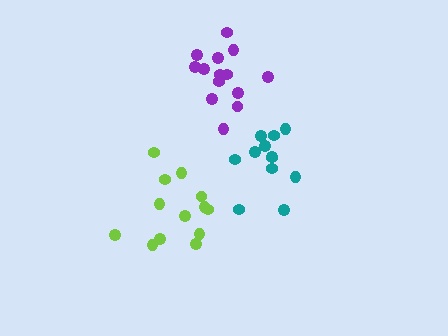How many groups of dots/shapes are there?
There are 3 groups.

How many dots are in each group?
Group 1: 12 dots, Group 2: 14 dots, Group 3: 13 dots (39 total).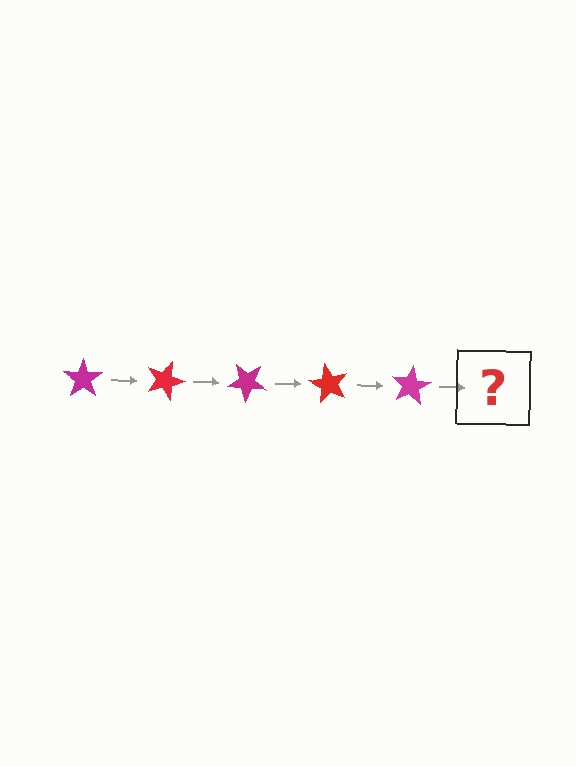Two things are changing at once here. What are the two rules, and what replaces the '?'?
The two rules are that it rotates 20 degrees each step and the color cycles through magenta and red. The '?' should be a red star, rotated 100 degrees from the start.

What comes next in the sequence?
The next element should be a red star, rotated 100 degrees from the start.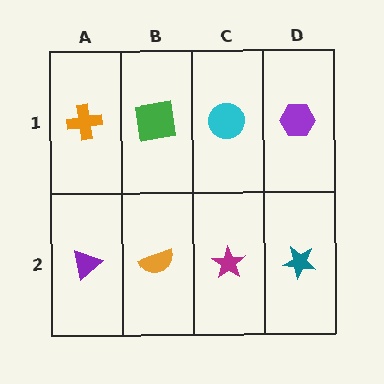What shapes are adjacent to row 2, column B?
A green square (row 1, column B), a purple triangle (row 2, column A), a magenta star (row 2, column C).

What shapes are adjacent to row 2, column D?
A purple hexagon (row 1, column D), a magenta star (row 2, column C).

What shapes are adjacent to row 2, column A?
An orange cross (row 1, column A), an orange semicircle (row 2, column B).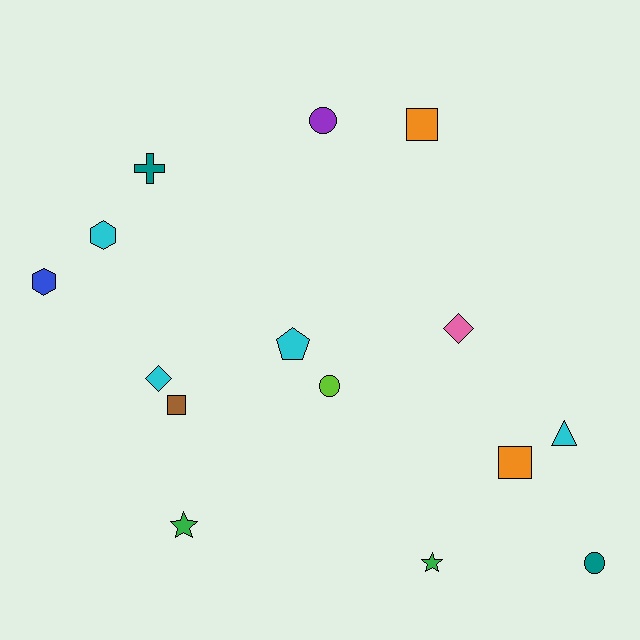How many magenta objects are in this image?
There are no magenta objects.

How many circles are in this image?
There are 3 circles.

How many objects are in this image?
There are 15 objects.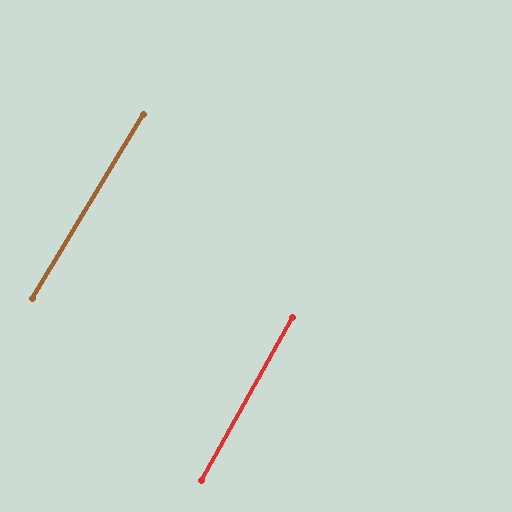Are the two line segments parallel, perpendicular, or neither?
Parallel — their directions differ by only 1.6°.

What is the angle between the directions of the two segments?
Approximately 2 degrees.